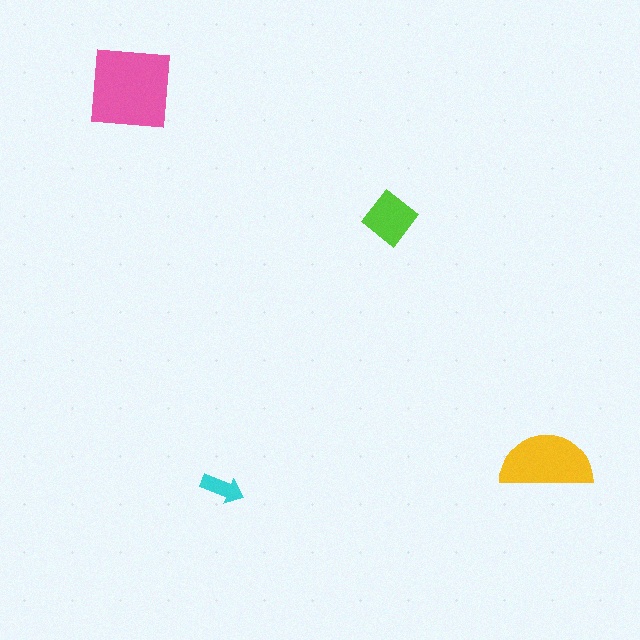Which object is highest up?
The pink square is topmost.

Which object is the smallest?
The cyan arrow.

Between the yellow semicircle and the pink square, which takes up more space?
The pink square.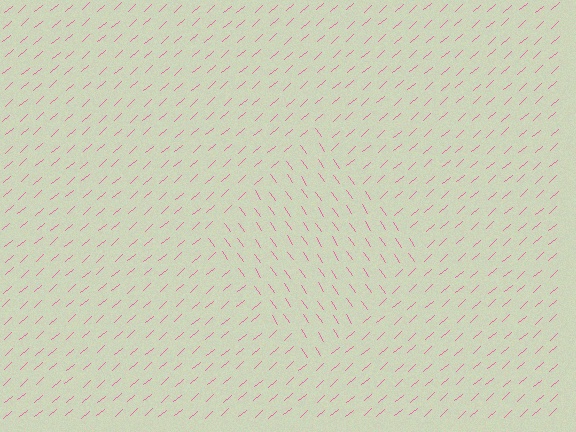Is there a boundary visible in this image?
Yes, there is a texture boundary formed by a change in line orientation.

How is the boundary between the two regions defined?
The boundary is defined purely by a change in line orientation (approximately 83 degrees difference). All lines are the same color and thickness.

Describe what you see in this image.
The image is filled with small pink line segments. A diamond region in the image has lines oriented differently from the surrounding lines, creating a visible texture boundary.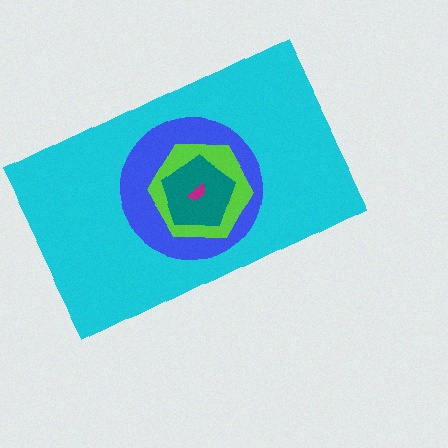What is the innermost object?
The magenta semicircle.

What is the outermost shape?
The cyan rectangle.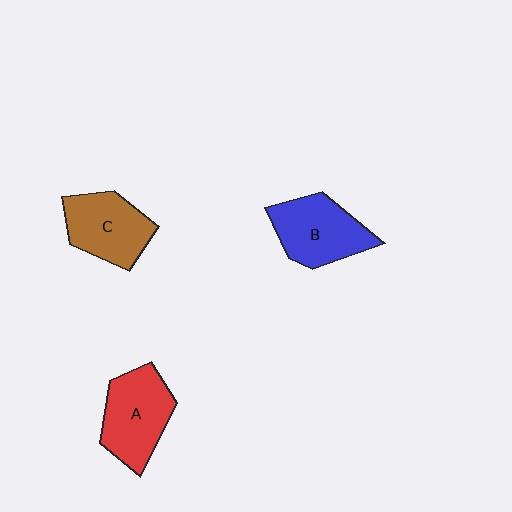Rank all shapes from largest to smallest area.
From largest to smallest: A (red), B (blue), C (brown).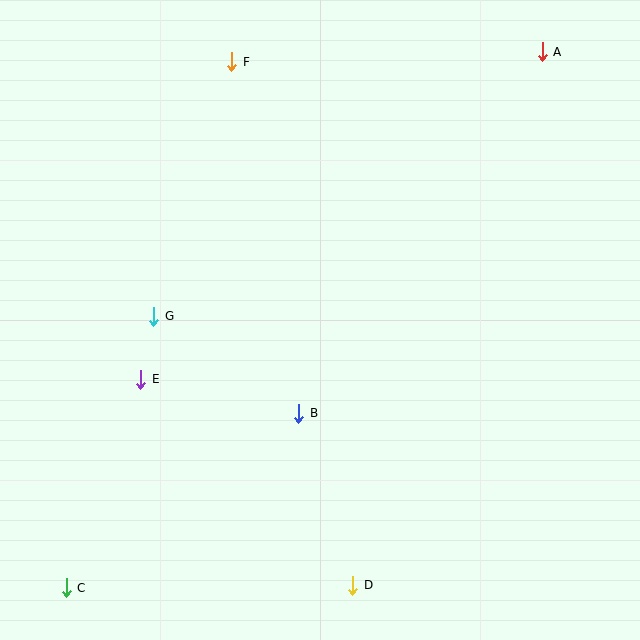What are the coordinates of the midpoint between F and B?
The midpoint between F and B is at (265, 237).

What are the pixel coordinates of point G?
Point G is at (154, 316).